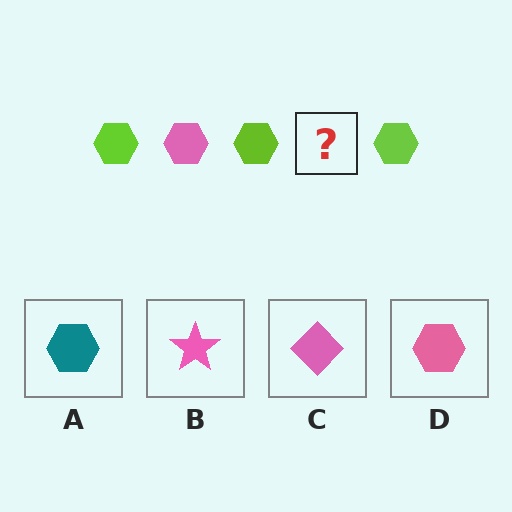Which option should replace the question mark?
Option D.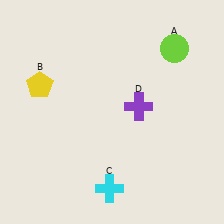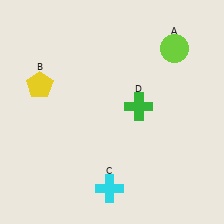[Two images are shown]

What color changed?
The cross (D) changed from purple in Image 1 to green in Image 2.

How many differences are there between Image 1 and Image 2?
There is 1 difference between the two images.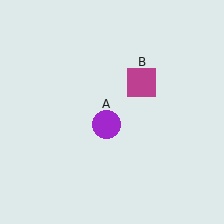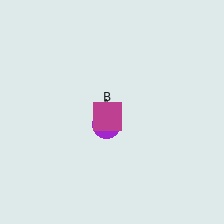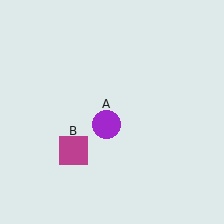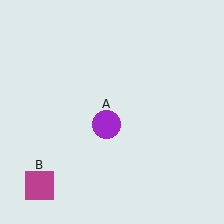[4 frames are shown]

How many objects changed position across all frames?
1 object changed position: magenta square (object B).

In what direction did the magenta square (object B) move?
The magenta square (object B) moved down and to the left.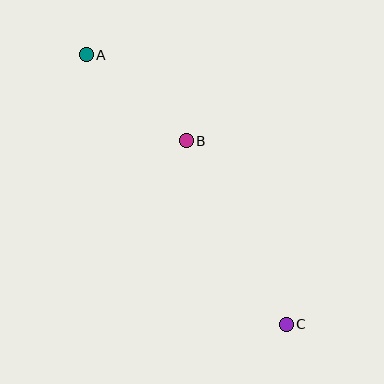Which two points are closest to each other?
Points A and B are closest to each other.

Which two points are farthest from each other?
Points A and C are farthest from each other.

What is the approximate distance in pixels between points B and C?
The distance between B and C is approximately 209 pixels.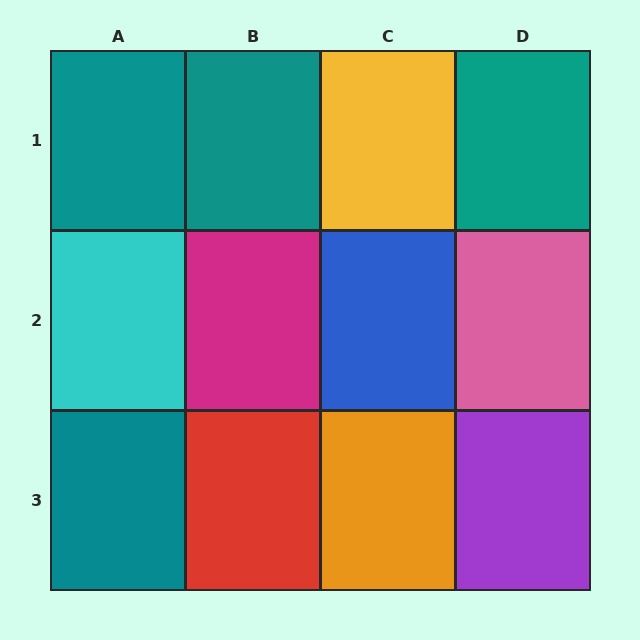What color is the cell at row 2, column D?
Pink.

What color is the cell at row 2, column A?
Cyan.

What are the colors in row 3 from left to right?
Teal, red, orange, purple.